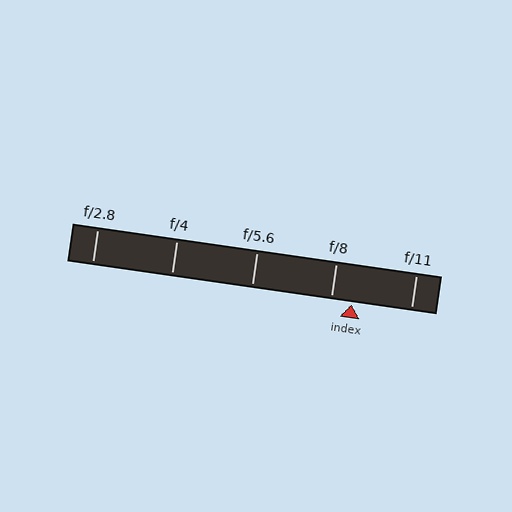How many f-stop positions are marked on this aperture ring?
There are 5 f-stop positions marked.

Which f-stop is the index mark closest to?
The index mark is closest to f/8.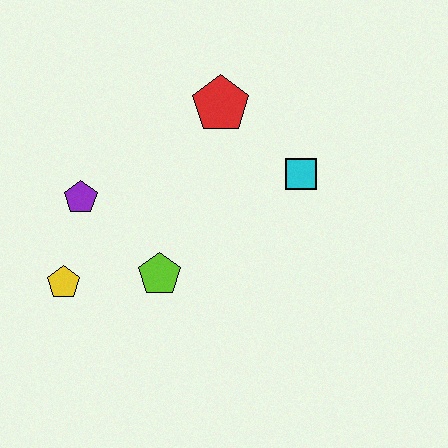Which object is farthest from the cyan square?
The yellow pentagon is farthest from the cyan square.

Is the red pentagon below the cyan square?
No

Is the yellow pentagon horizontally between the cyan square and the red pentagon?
No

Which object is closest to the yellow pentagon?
The purple pentagon is closest to the yellow pentagon.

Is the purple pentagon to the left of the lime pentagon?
Yes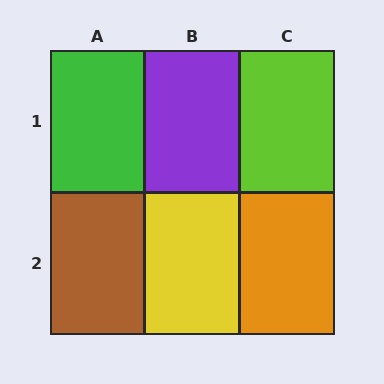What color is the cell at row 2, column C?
Orange.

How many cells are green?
1 cell is green.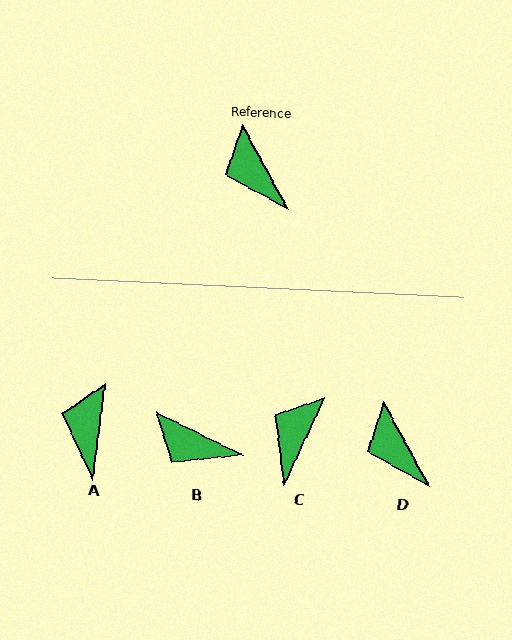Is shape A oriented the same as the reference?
No, it is off by about 35 degrees.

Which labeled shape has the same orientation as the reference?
D.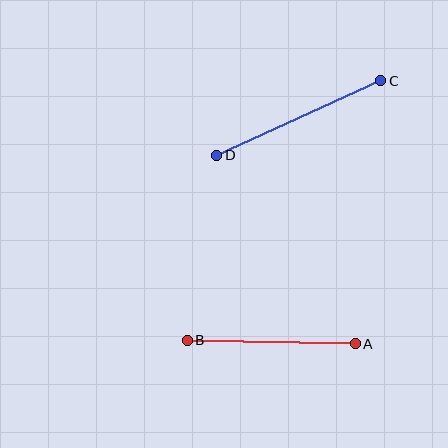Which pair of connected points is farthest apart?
Points C and D are farthest apart.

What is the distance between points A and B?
The distance is approximately 168 pixels.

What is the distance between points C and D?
The distance is approximately 180 pixels.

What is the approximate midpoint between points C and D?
The midpoint is at approximately (299, 118) pixels.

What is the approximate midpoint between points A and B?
The midpoint is at approximately (271, 342) pixels.